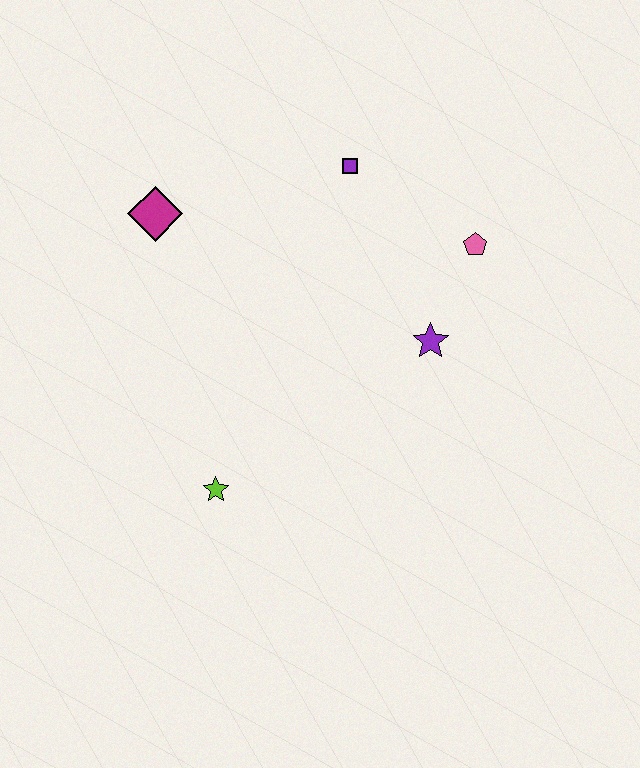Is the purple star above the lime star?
Yes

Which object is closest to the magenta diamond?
The purple square is closest to the magenta diamond.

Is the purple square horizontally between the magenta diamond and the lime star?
No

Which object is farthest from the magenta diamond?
The pink pentagon is farthest from the magenta diamond.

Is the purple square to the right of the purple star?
No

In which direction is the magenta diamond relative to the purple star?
The magenta diamond is to the left of the purple star.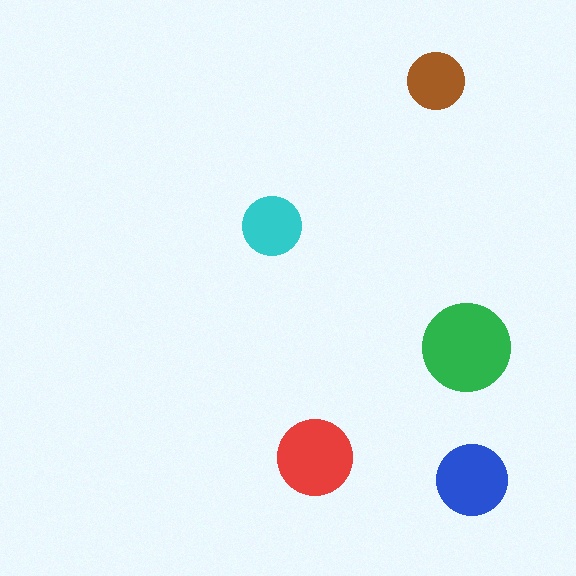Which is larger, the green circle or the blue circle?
The green one.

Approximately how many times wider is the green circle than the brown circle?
About 1.5 times wider.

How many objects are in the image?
There are 5 objects in the image.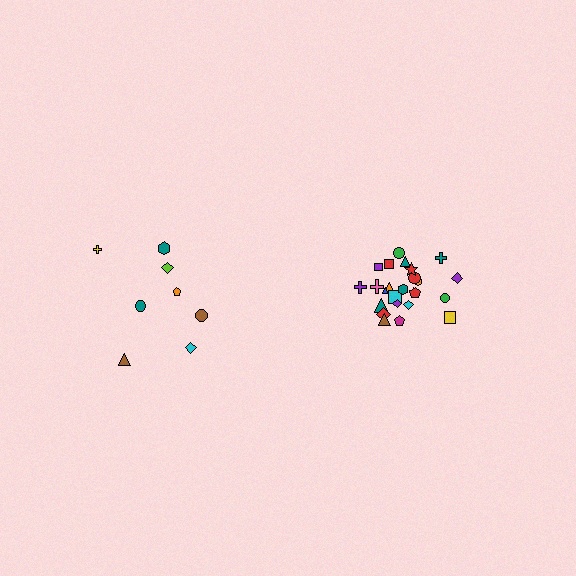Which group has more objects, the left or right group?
The right group.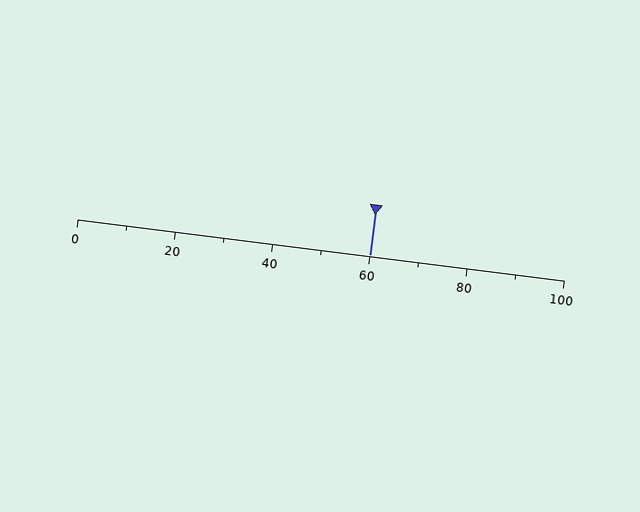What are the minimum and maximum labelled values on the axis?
The axis runs from 0 to 100.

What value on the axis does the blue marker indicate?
The marker indicates approximately 60.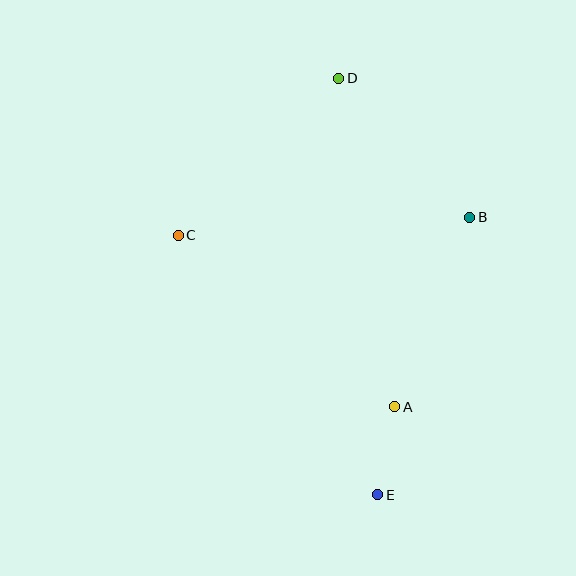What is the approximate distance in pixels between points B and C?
The distance between B and C is approximately 292 pixels.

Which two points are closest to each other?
Points A and E are closest to each other.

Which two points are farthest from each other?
Points D and E are farthest from each other.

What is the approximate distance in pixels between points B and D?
The distance between B and D is approximately 191 pixels.